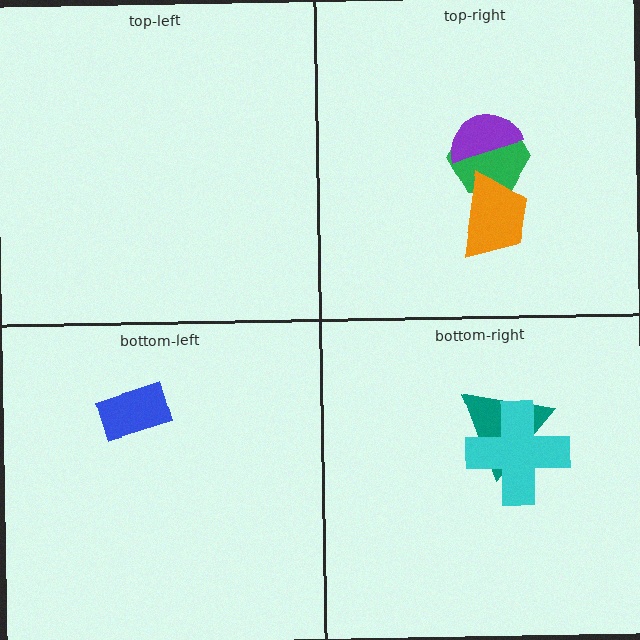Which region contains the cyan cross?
The bottom-right region.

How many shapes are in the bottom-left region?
1.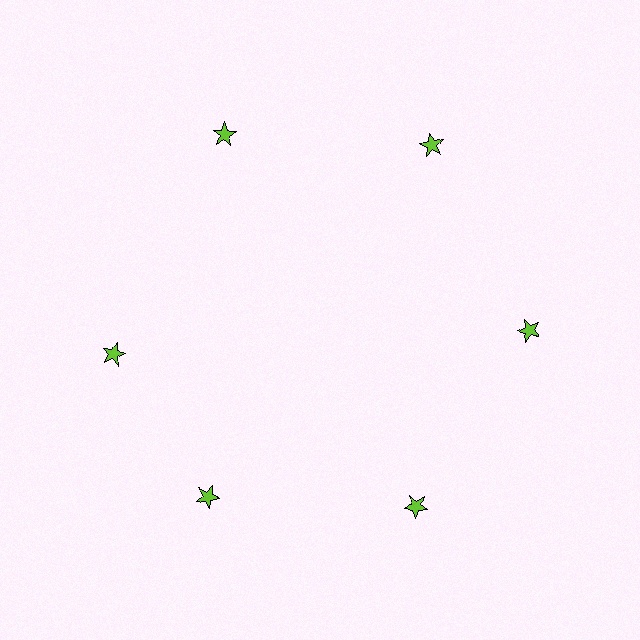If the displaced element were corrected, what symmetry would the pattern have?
It would have 6-fold rotational symmetry — the pattern would map onto itself every 60 degrees.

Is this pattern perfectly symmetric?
No. The 6 lime stars are arranged in a ring, but one element near the 9 o'clock position is rotated out of alignment along the ring, breaking the 6-fold rotational symmetry.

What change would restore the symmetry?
The symmetry would be restored by rotating it back into even spacing with its neighbors so that all 6 stars sit at equal angles and equal distance from the center.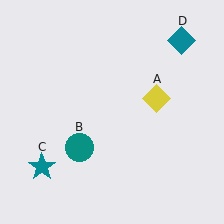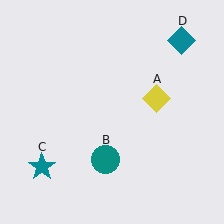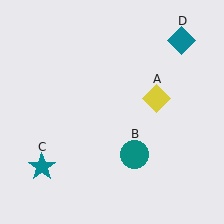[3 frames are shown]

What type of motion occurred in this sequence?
The teal circle (object B) rotated counterclockwise around the center of the scene.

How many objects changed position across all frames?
1 object changed position: teal circle (object B).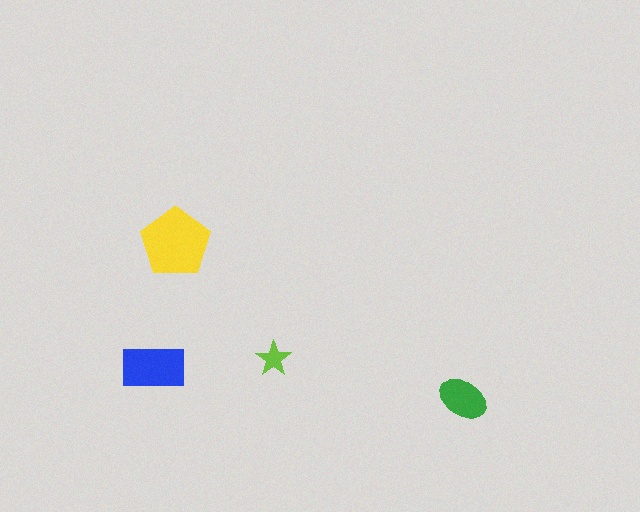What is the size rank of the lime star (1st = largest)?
4th.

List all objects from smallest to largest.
The lime star, the green ellipse, the blue rectangle, the yellow pentagon.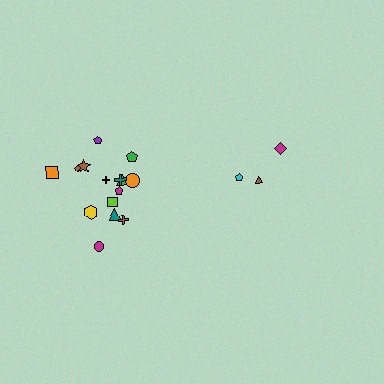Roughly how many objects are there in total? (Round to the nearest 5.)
Roughly 20 objects in total.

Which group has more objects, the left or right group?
The left group.